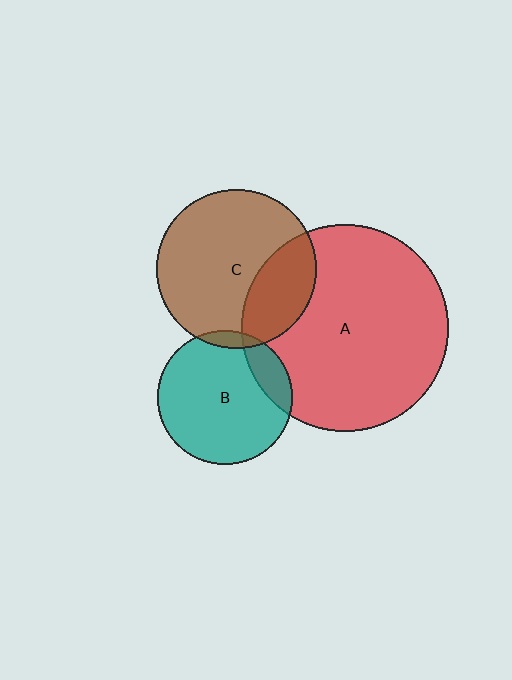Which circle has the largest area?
Circle A (red).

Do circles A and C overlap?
Yes.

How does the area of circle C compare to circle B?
Approximately 1.4 times.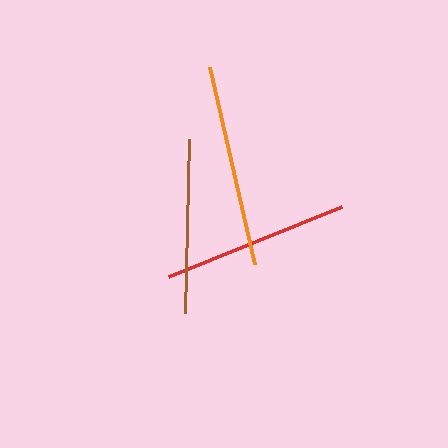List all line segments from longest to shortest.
From longest to shortest: orange, red, brown.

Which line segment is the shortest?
The brown line is the shortest at approximately 174 pixels.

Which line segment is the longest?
The orange line is the longest at approximately 202 pixels.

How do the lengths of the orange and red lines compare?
The orange and red lines are approximately the same length.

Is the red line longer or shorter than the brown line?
The red line is longer than the brown line.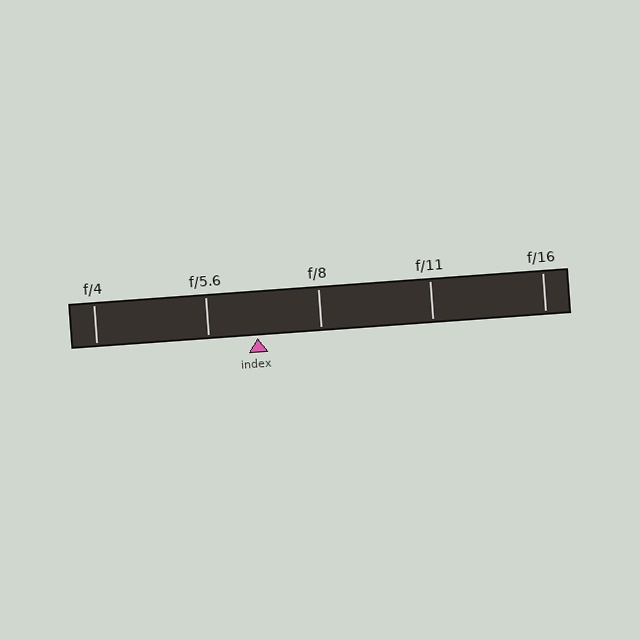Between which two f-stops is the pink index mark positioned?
The index mark is between f/5.6 and f/8.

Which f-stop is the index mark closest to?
The index mark is closest to f/5.6.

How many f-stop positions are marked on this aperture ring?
There are 5 f-stop positions marked.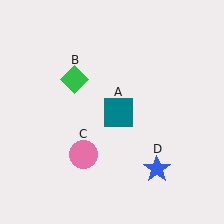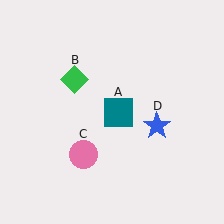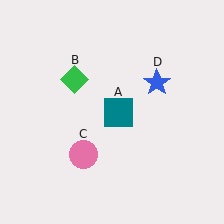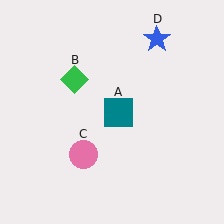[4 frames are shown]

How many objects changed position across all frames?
1 object changed position: blue star (object D).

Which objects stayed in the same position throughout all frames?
Teal square (object A) and green diamond (object B) and pink circle (object C) remained stationary.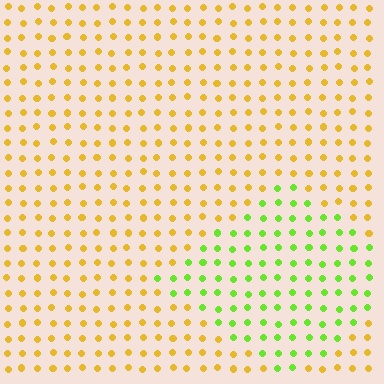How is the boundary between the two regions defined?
The boundary is defined purely by a slight shift in hue (about 56 degrees). Spacing, size, and orientation are identical on both sides.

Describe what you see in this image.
The image is filled with small yellow elements in a uniform arrangement. A diamond-shaped region is visible where the elements are tinted to a slightly different hue, forming a subtle color boundary.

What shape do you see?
I see a diamond.